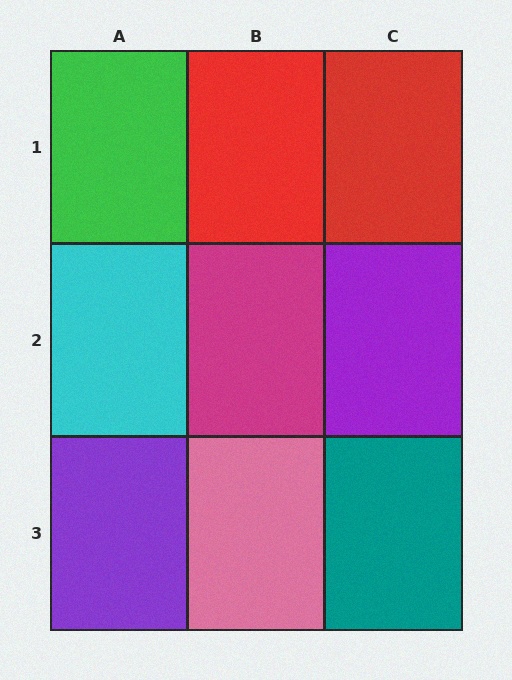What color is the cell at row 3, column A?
Purple.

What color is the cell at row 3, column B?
Pink.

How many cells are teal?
1 cell is teal.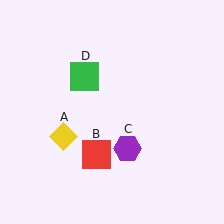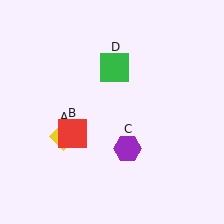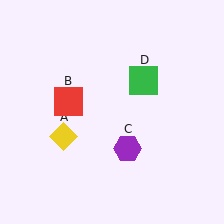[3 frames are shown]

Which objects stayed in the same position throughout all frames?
Yellow diamond (object A) and purple hexagon (object C) remained stationary.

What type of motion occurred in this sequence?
The red square (object B), green square (object D) rotated clockwise around the center of the scene.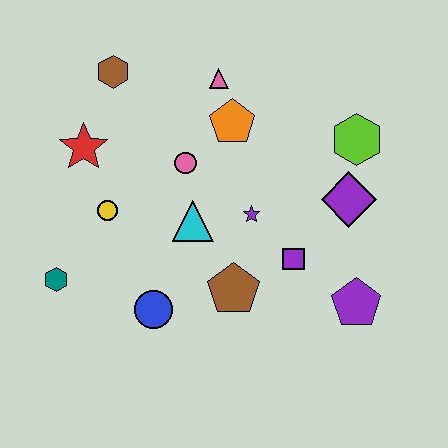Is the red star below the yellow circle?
No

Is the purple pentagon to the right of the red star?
Yes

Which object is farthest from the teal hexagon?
The lime hexagon is farthest from the teal hexagon.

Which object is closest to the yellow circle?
The red star is closest to the yellow circle.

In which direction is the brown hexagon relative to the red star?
The brown hexagon is above the red star.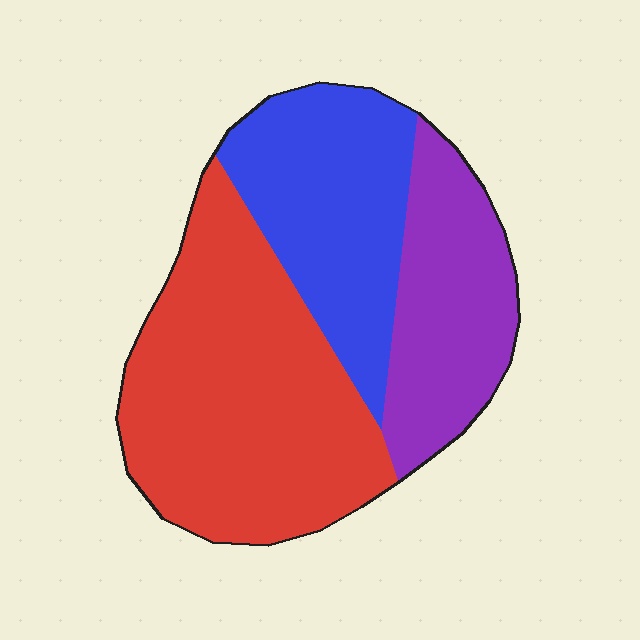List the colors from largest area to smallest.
From largest to smallest: red, blue, purple.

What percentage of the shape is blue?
Blue takes up about one quarter (1/4) of the shape.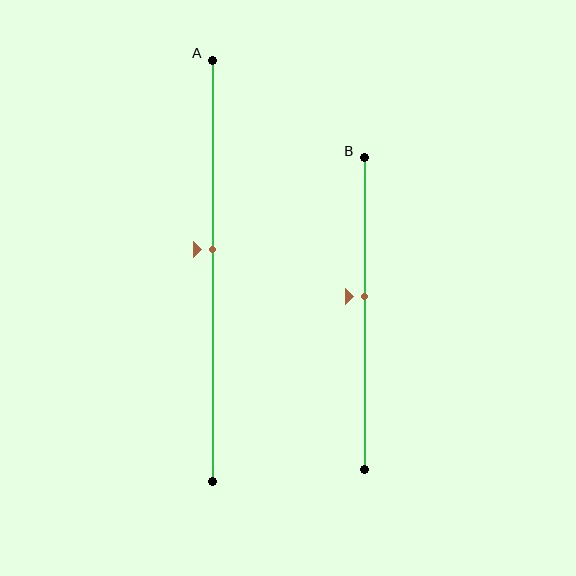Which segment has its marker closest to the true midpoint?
Segment A has its marker closest to the true midpoint.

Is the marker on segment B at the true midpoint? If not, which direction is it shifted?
No, the marker on segment B is shifted upward by about 5% of the segment length.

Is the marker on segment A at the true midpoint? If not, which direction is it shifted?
No, the marker on segment A is shifted upward by about 5% of the segment length.